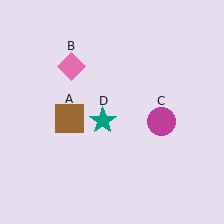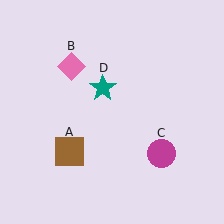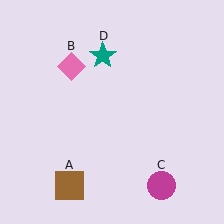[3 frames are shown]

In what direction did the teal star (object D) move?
The teal star (object D) moved up.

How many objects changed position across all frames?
3 objects changed position: brown square (object A), magenta circle (object C), teal star (object D).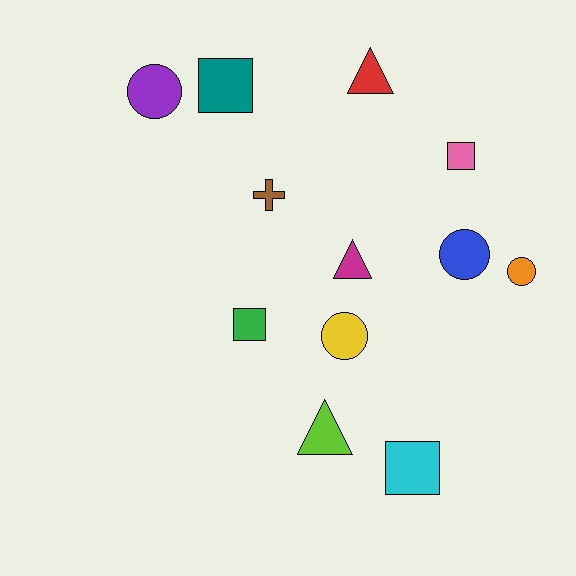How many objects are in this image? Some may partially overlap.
There are 12 objects.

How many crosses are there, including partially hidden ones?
There is 1 cross.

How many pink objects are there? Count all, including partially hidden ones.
There is 1 pink object.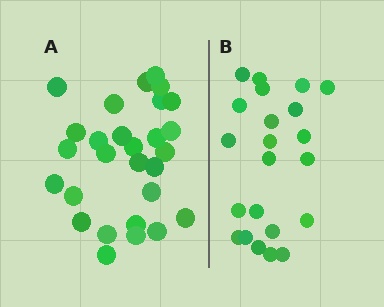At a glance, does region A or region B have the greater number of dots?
Region A (the left region) has more dots.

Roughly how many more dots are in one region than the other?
Region A has about 6 more dots than region B.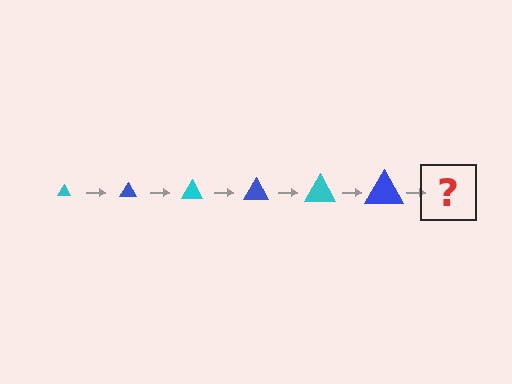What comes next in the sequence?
The next element should be a cyan triangle, larger than the previous one.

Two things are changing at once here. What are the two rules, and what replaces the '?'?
The two rules are that the triangle grows larger each step and the color cycles through cyan and blue. The '?' should be a cyan triangle, larger than the previous one.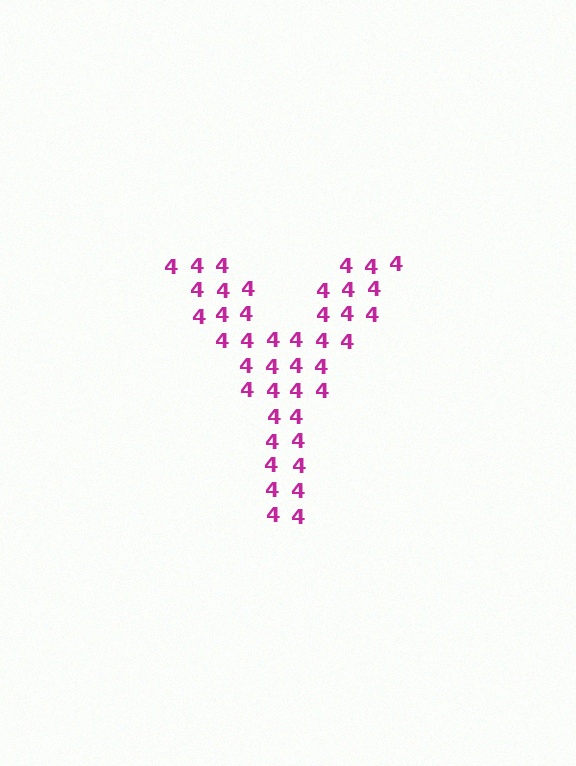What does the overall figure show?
The overall figure shows the letter Y.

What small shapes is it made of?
It is made of small digit 4's.